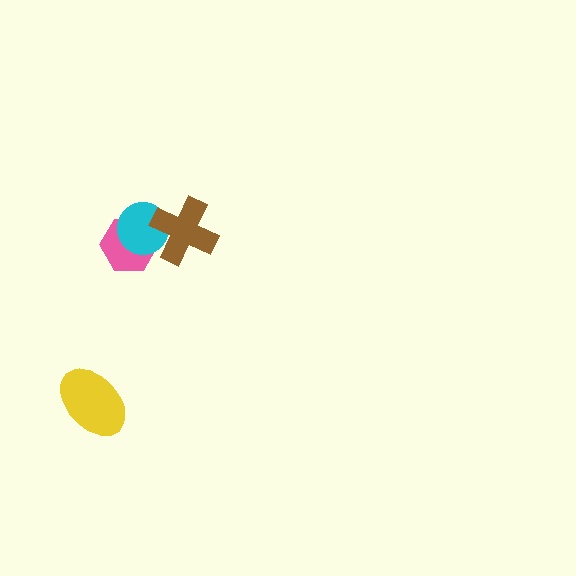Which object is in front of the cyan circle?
The brown cross is in front of the cyan circle.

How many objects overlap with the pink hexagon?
2 objects overlap with the pink hexagon.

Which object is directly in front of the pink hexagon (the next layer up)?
The cyan circle is directly in front of the pink hexagon.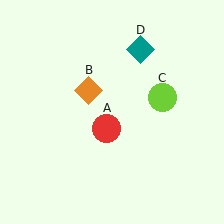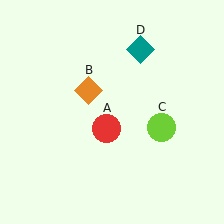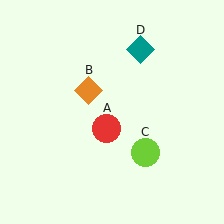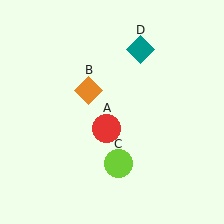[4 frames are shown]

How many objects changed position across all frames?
1 object changed position: lime circle (object C).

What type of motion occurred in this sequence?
The lime circle (object C) rotated clockwise around the center of the scene.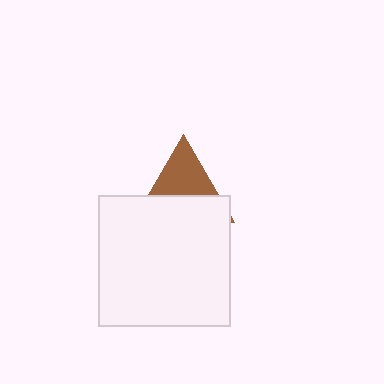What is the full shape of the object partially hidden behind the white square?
The partially hidden object is a brown triangle.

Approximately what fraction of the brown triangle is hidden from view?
Roughly 52% of the brown triangle is hidden behind the white square.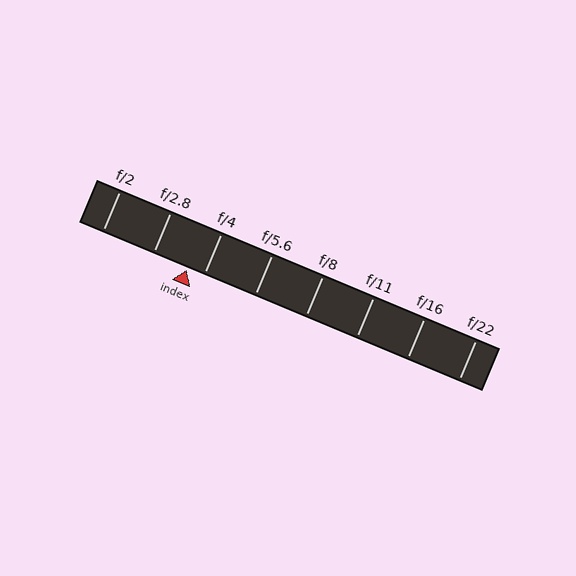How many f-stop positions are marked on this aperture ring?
There are 8 f-stop positions marked.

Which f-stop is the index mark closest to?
The index mark is closest to f/4.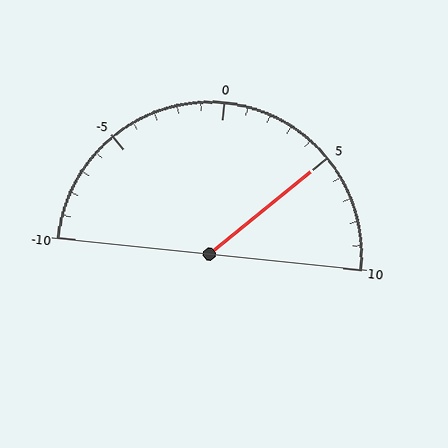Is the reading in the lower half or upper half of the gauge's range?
The reading is in the upper half of the range (-10 to 10).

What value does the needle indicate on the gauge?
The needle indicates approximately 5.